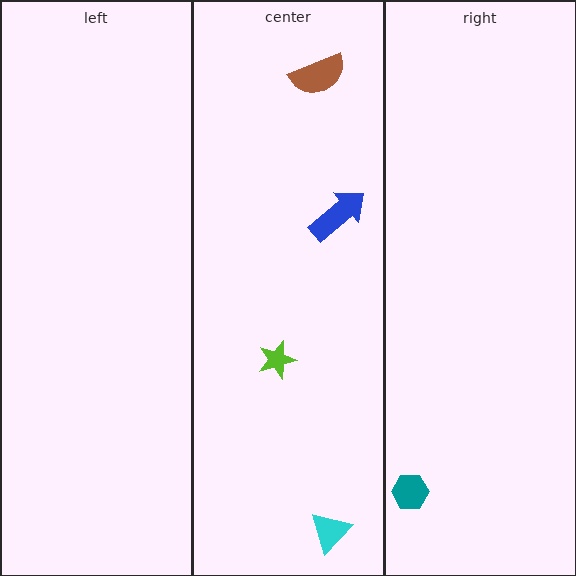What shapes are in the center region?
The cyan triangle, the lime star, the blue arrow, the brown semicircle.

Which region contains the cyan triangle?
The center region.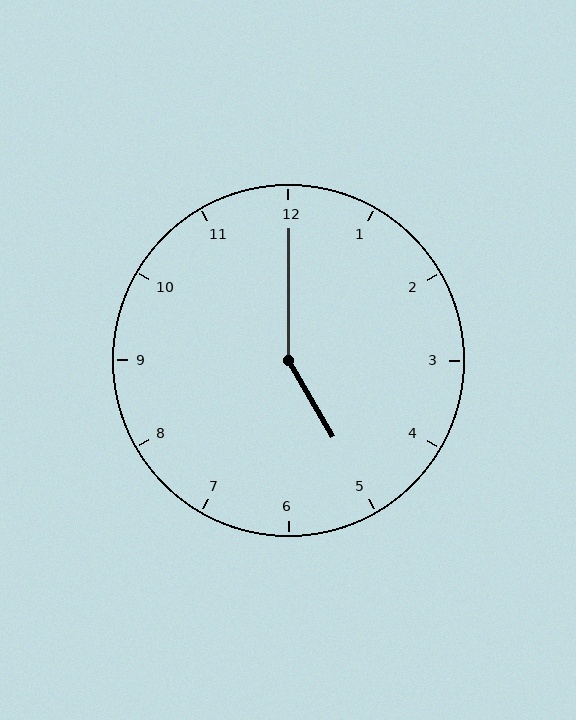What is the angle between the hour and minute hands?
Approximately 150 degrees.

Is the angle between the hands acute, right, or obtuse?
It is obtuse.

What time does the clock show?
5:00.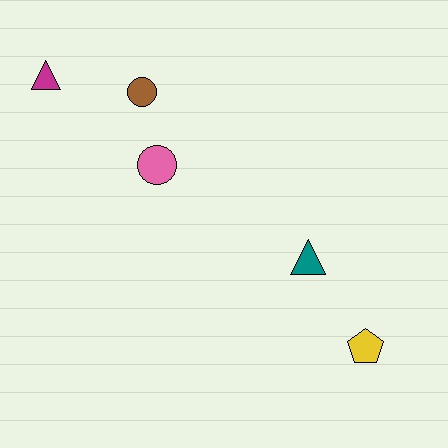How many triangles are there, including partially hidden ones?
There are 2 triangles.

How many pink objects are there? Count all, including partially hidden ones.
There is 1 pink object.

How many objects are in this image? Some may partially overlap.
There are 5 objects.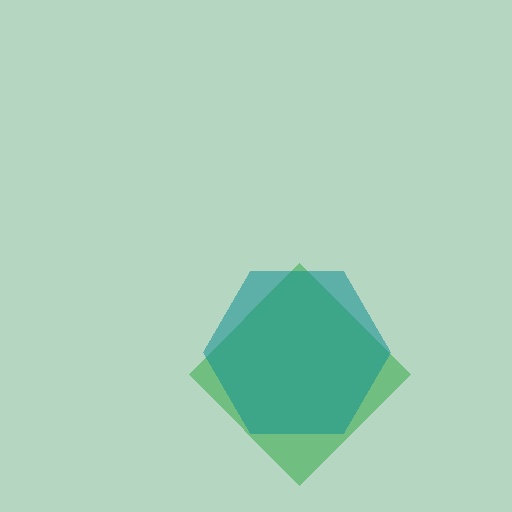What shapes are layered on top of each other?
The layered shapes are: a green diamond, a teal hexagon.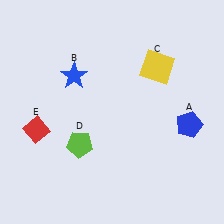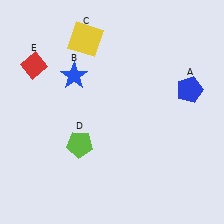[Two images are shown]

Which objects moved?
The objects that moved are: the blue pentagon (A), the yellow square (C), the red diamond (E).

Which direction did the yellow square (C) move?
The yellow square (C) moved left.